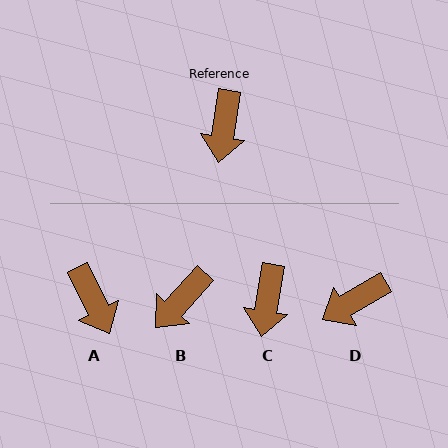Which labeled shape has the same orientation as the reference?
C.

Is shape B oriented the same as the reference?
No, it is off by about 33 degrees.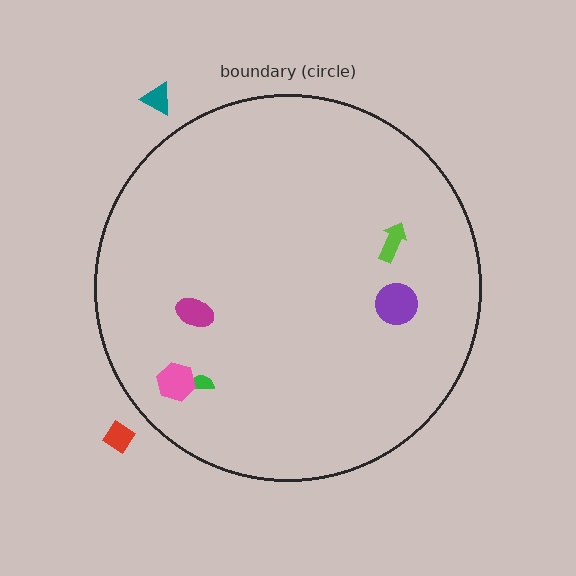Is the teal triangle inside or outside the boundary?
Outside.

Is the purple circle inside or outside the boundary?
Inside.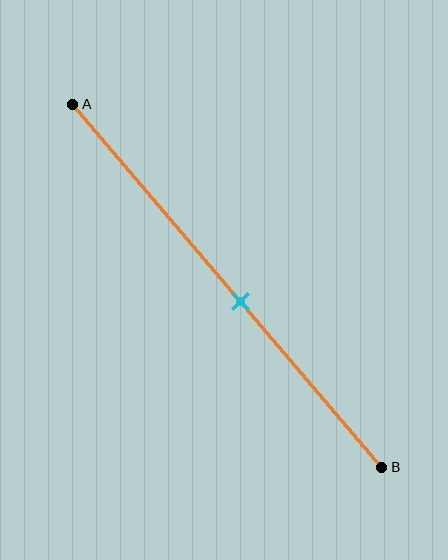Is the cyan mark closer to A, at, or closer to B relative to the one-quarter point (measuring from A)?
The cyan mark is closer to point B than the one-quarter point of segment AB.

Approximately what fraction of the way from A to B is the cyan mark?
The cyan mark is approximately 55% of the way from A to B.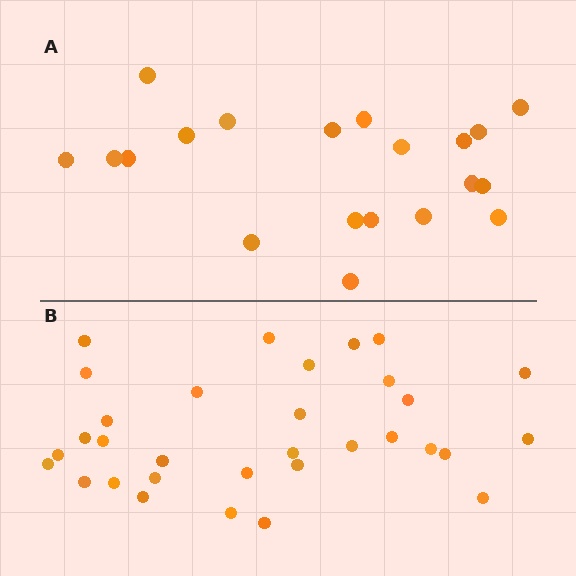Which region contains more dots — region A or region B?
Region B (the bottom region) has more dots.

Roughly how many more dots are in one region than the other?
Region B has roughly 12 or so more dots than region A.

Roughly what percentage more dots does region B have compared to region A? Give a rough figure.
About 60% more.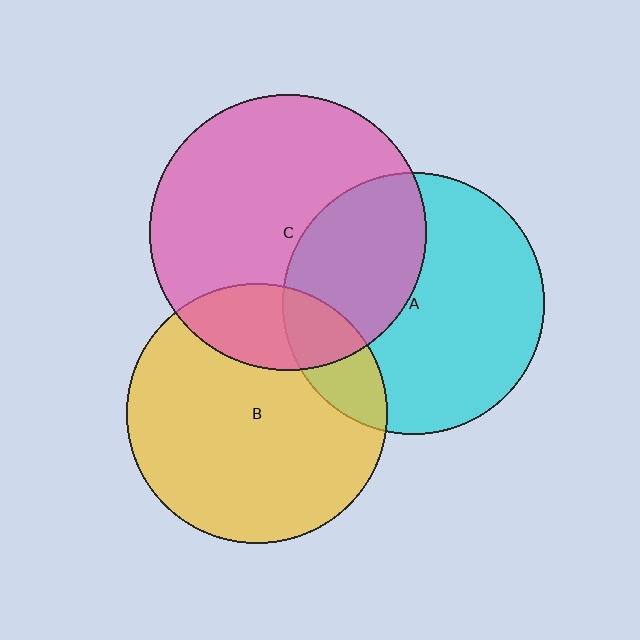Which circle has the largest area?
Circle C (pink).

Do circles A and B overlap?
Yes.